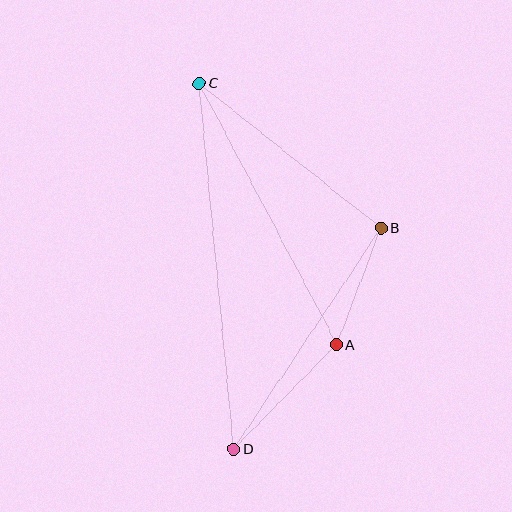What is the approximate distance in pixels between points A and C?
The distance between A and C is approximately 295 pixels.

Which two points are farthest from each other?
Points C and D are farthest from each other.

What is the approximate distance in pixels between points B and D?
The distance between B and D is approximately 266 pixels.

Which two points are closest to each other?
Points A and B are closest to each other.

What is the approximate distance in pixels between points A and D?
The distance between A and D is approximately 146 pixels.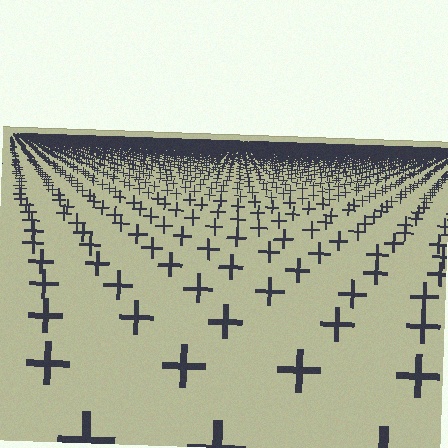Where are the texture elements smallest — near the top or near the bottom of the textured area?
Near the top.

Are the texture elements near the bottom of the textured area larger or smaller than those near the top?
Larger. Near the bottom, elements are closer to the viewer and appear at a bigger on-screen size.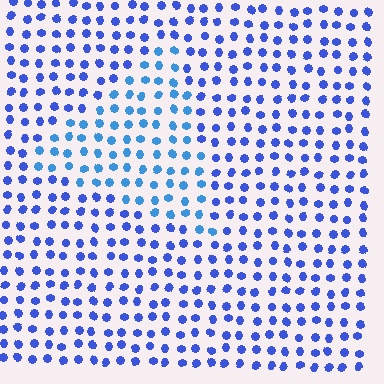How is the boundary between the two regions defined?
The boundary is defined purely by a slight shift in hue (about 24 degrees). Spacing, size, and orientation are identical on both sides.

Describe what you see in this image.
The image is filled with small blue elements in a uniform arrangement. A triangle-shaped region is visible where the elements are tinted to a slightly different hue, forming a subtle color boundary.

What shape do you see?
I see a triangle.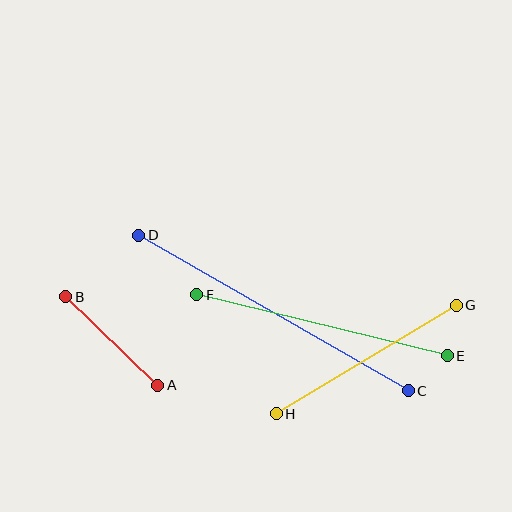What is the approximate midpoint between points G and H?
The midpoint is at approximately (366, 360) pixels.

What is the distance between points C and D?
The distance is approximately 311 pixels.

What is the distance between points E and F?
The distance is approximately 258 pixels.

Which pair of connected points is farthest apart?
Points C and D are farthest apart.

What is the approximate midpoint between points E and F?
The midpoint is at approximately (322, 325) pixels.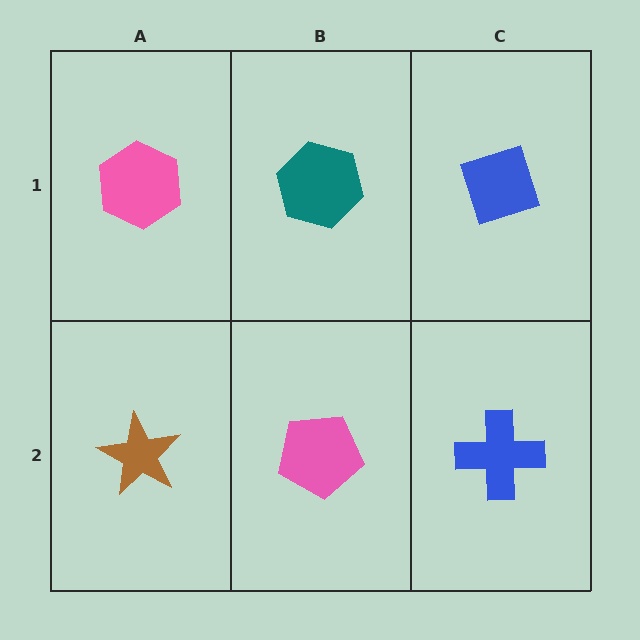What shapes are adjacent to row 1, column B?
A pink pentagon (row 2, column B), a pink hexagon (row 1, column A), a blue diamond (row 1, column C).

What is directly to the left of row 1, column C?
A teal hexagon.